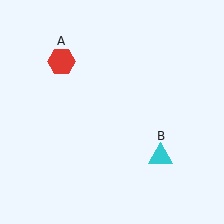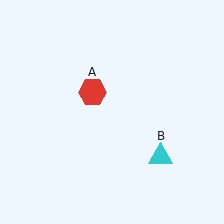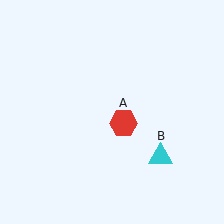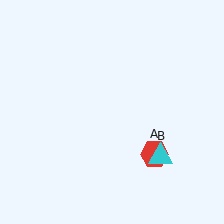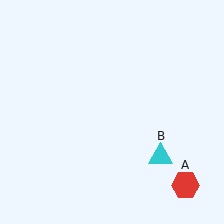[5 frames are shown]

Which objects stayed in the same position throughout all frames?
Cyan triangle (object B) remained stationary.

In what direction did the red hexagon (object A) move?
The red hexagon (object A) moved down and to the right.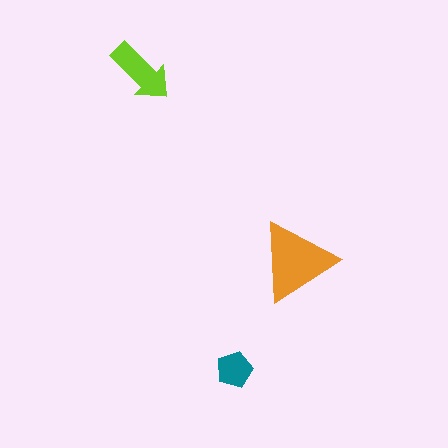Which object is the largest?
The orange triangle.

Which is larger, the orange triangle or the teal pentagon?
The orange triangle.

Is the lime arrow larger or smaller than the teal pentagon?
Larger.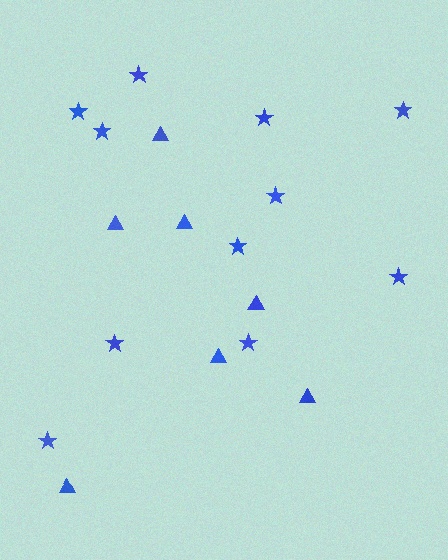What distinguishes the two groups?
There are 2 groups: one group of stars (11) and one group of triangles (7).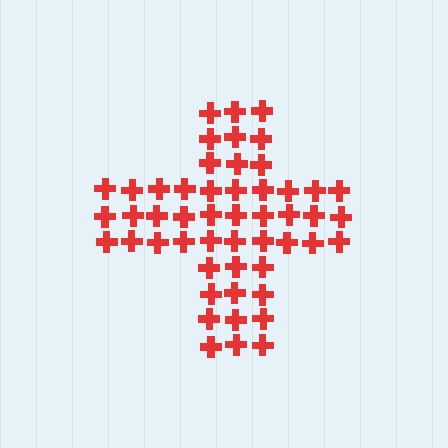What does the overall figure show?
The overall figure shows a cross.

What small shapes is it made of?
It is made of small crosses.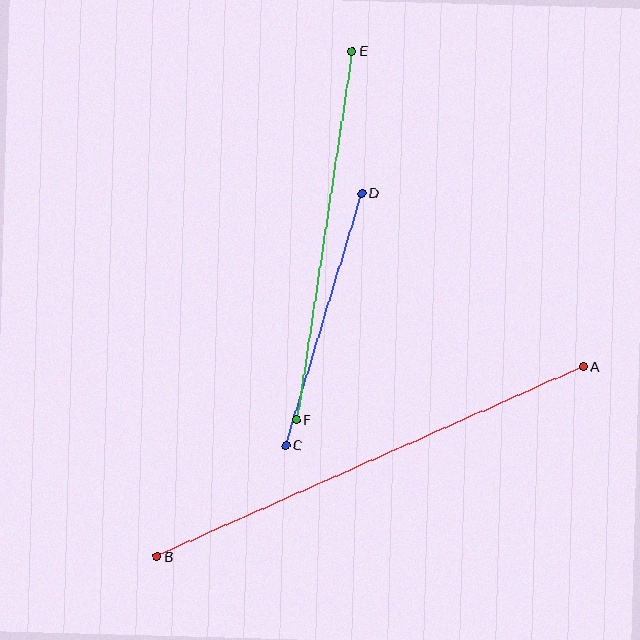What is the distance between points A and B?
The distance is approximately 466 pixels.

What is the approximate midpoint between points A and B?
The midpoint is at approximately (370, 461) pixels.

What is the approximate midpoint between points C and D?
The midpoint is at approximately (324, 319) pixels.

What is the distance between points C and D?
The distance is approximately 263 pixels.